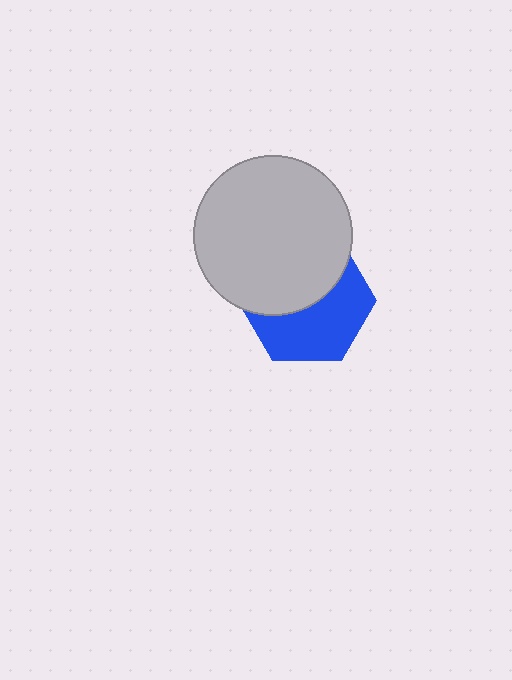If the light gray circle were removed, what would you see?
You would see the complete blue hexagon.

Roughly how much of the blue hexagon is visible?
About half of it is visible (roughly 51%).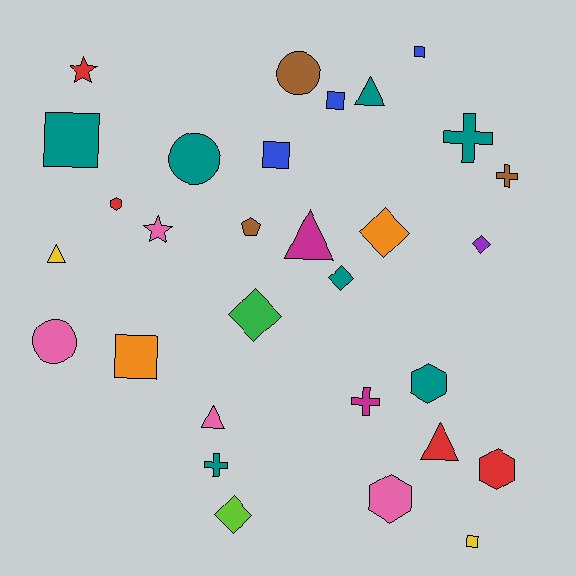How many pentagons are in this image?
There is 1 pentagon.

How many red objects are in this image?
There are 4 red objects.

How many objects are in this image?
There are 30 objects.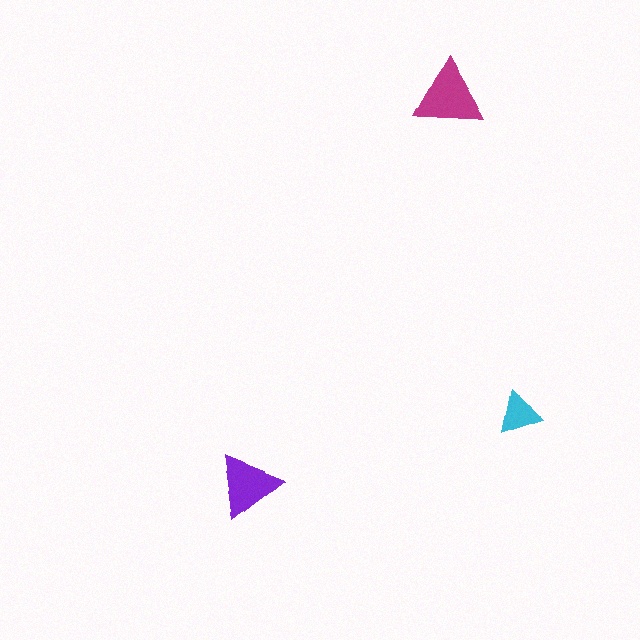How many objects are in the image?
There are 3 objects in the image.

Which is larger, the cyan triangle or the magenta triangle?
The magenta one.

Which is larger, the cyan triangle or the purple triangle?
The purple one.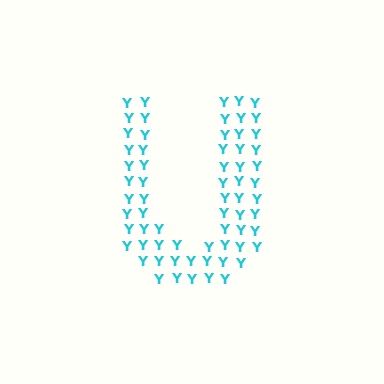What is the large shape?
The large shape is the letter U.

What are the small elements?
The small elements are letter Y's.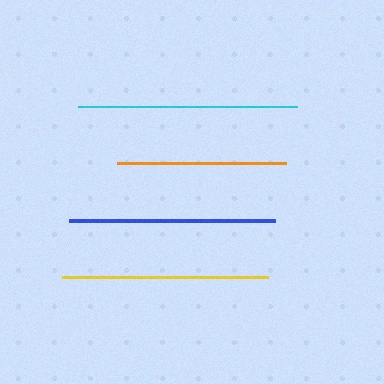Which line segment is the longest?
The cyan line is the longest at approximately 219 pixels.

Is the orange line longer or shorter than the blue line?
The blue line is longer than the orange line.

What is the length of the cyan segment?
The cyan segment is approximately 219 pixels long.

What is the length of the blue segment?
The blue segment is approximately 206 pixels long.